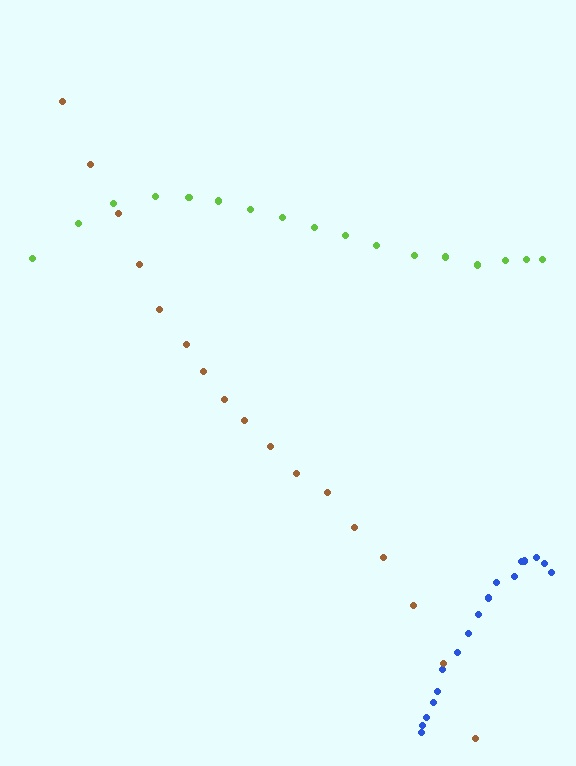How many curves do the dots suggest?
There are 3 distinct paths.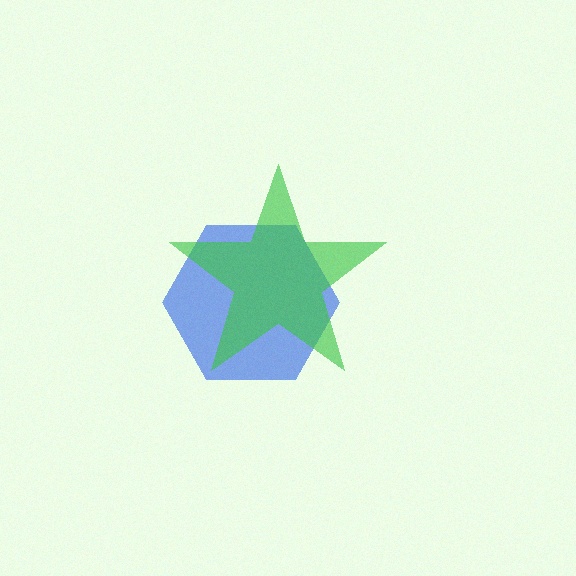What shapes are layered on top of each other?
The layered shapes are: a blue hexagon, a green star.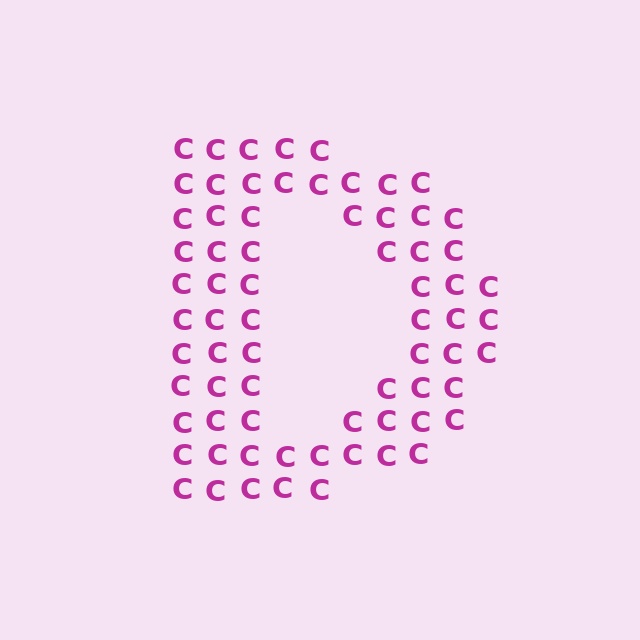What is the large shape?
The large shape is the letter D.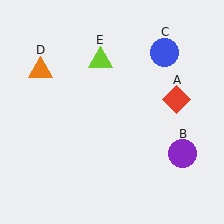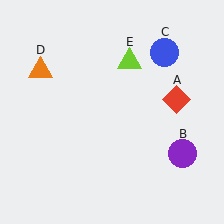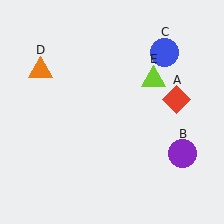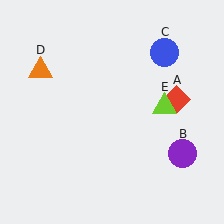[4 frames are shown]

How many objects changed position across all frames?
1 object changed position: lime triangle (object E).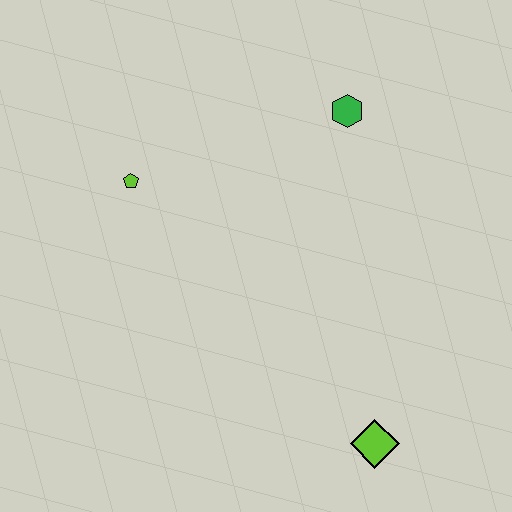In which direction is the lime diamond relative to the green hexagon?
The lime diamond is below the green hexagon.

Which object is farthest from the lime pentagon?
The lime diamond is farthest from the lime pentagon.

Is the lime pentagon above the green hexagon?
No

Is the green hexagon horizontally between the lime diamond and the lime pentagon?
Yes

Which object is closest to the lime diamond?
The green hexagon is closest to the lime diamond.